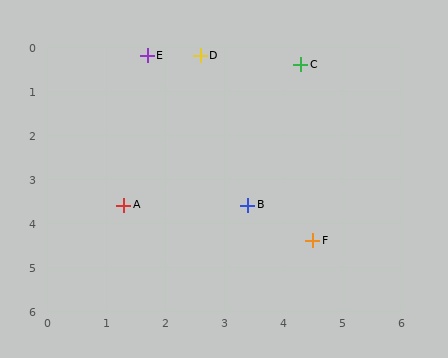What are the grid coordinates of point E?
Point E is at approximately (1.7, 0.2).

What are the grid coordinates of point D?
Point D is at approximately (2.6, 0.2).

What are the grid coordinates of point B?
Point B is at approximately (3.4, 3.6).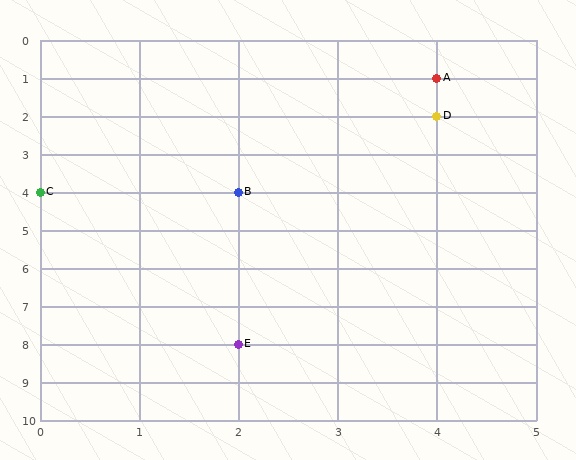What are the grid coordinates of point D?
Point D is at grid coordinates (4, 2).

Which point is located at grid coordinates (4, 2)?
Point D is at (4, 2).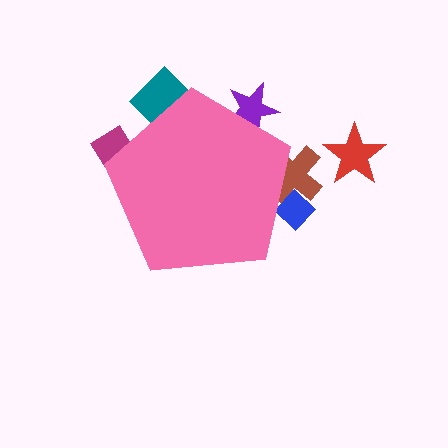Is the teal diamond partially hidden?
Yes, the teal diamond is partially hidden behind the pink pentagon.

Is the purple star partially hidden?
Yes, the purple star is partially hidden behind the pink pentagon.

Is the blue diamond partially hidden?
Yes, the blue diamond is partially hidden behind the pink pentagon.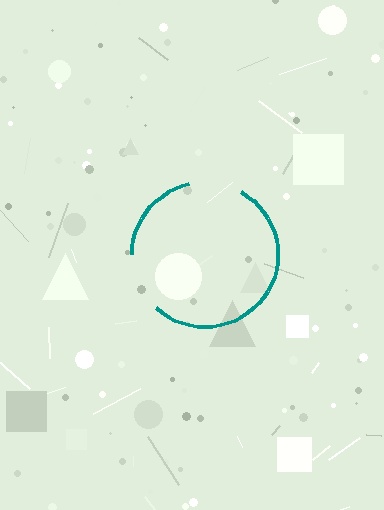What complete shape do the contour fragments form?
The contour fragments form a circle.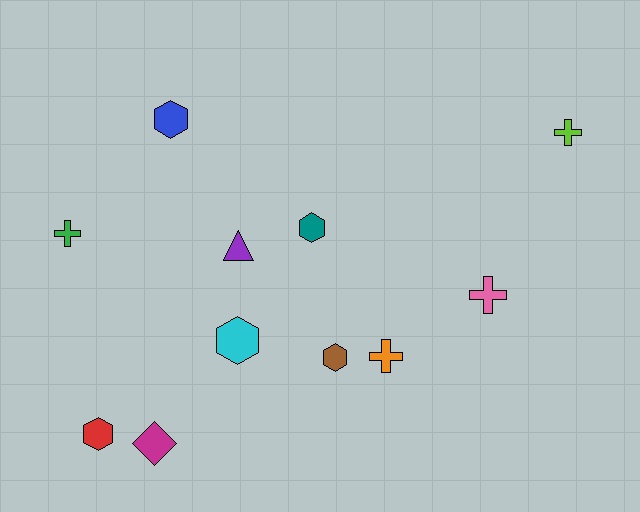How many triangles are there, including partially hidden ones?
There is 1 triangle.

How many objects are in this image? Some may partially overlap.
There are 11 objects.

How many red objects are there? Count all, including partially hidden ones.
There is 1 red object.